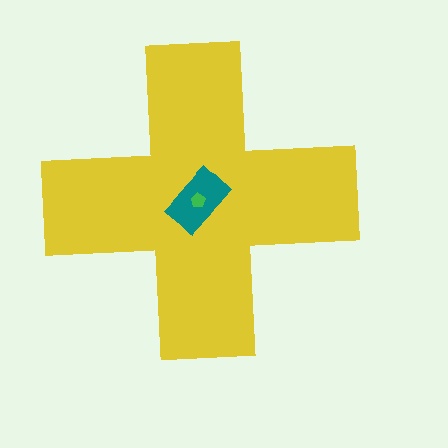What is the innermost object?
The green pentagon.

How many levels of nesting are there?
3.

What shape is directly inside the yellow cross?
The teal rectangle.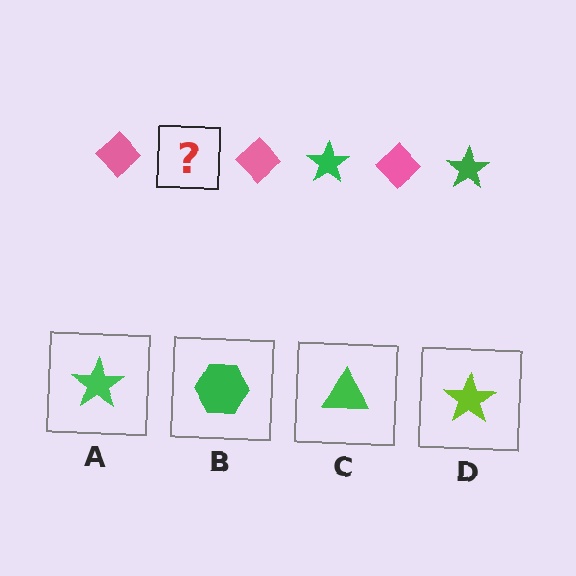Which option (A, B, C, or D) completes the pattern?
A.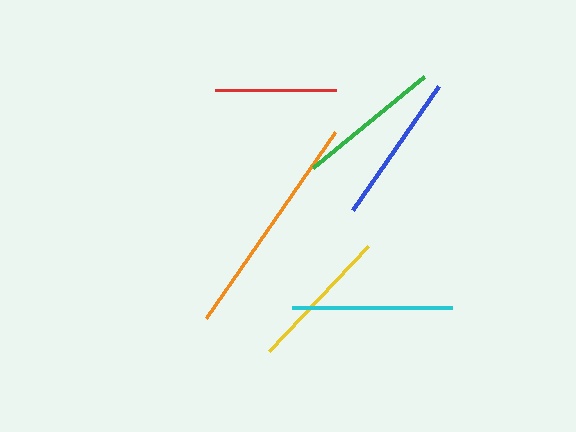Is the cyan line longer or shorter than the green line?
The cyan line is longer than the green line.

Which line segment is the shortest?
The red line is the shortest at approximately 121 pixels.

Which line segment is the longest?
The orange line is the longest at approximately 227 pixels.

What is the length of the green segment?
The green segment is approximately 144 pixels long.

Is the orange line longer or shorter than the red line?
The orange line is longer than the red line.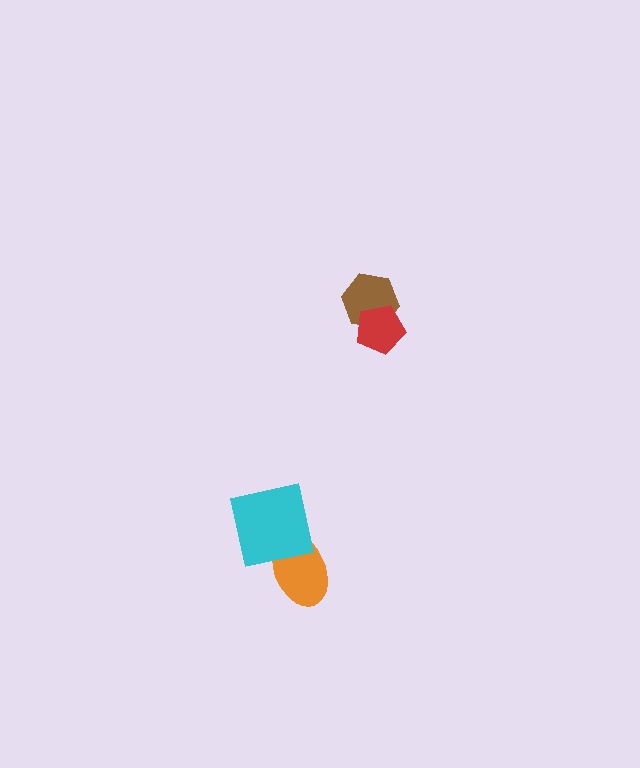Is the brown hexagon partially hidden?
Yes, it is partially covered by another shape.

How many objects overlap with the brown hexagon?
1 object overlaps with the brown hexagon.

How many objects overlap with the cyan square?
1 object overlaps with the cyan square.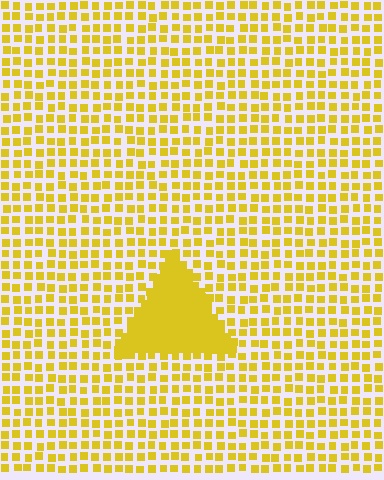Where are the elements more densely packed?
The elements are more densely packed inside the triangle boundary.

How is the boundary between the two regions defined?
The boundary is defined by a change in element density (approximately 3.1x ratio). All elements are the same color, size, and shape.